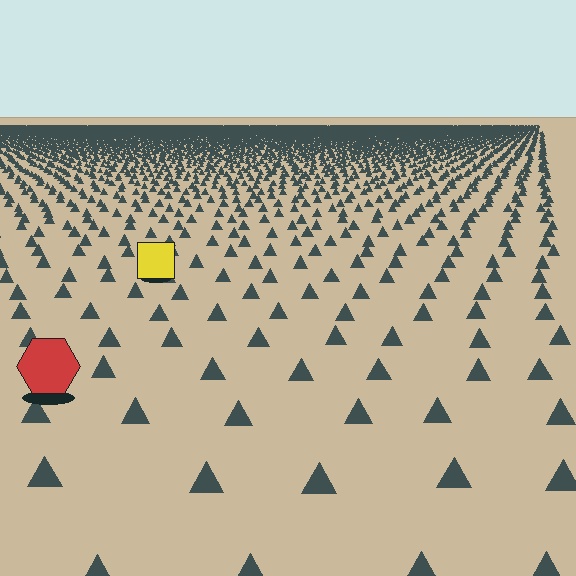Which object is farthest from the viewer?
The yellow square is farthest from the viewer. It appears smaller and the ground texture around it is denser.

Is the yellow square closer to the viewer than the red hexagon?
No. The red hexagon is closer — you can tell from the texture gradient: the ground texture is coarser near it.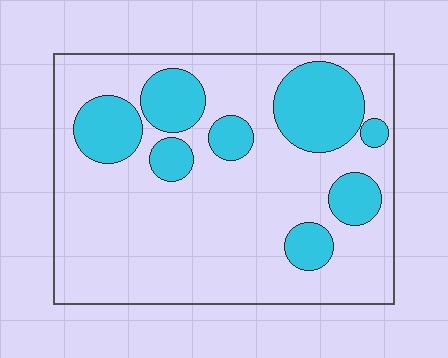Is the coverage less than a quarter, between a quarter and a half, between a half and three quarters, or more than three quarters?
Between a quarter and a half.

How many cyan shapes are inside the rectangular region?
8.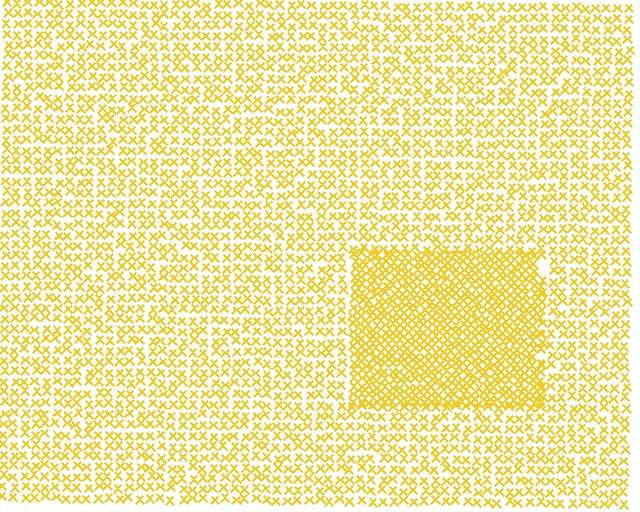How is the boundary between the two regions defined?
The boundary is defined by a change in element density (approximately 1.8x ratio). All elements are the same color, size, and shape.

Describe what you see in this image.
The image contains small yellow elements arranged at two different densities. A rectangle-shaped region is visible where the elements are more densely packed than the surrounding area.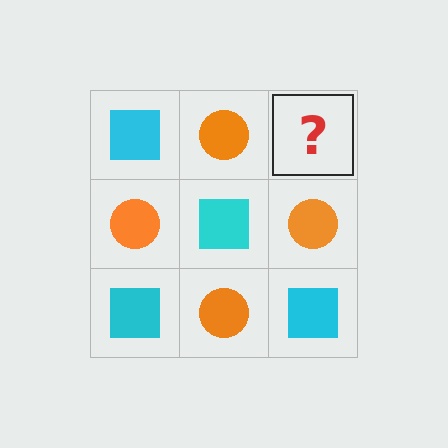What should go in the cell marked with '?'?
The missing cell should contain a cyan square.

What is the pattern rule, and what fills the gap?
The rule is that it alternates cyan square and orange circle in a checkerboard pattern. The gap should be filled with a cyan square.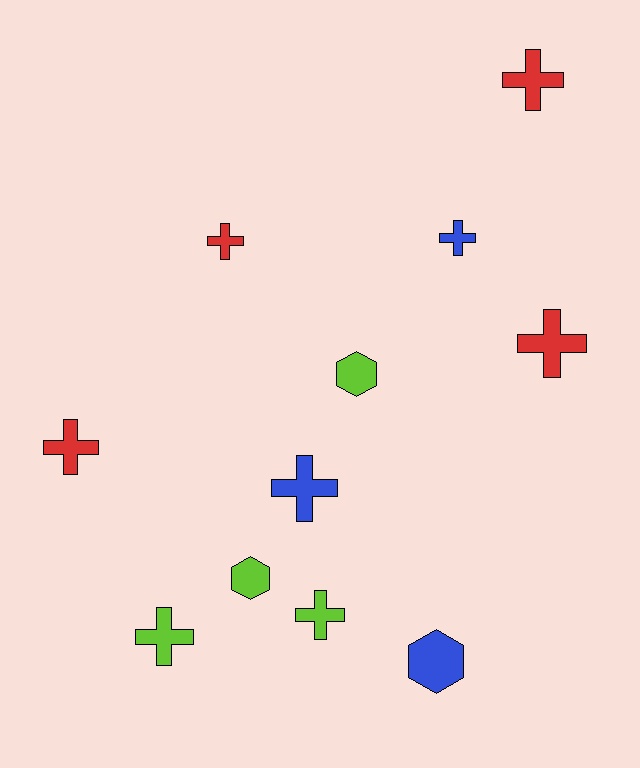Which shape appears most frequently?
Cross, with 8 objects.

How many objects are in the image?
There are 11 objects.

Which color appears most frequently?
Red, with 4 objects.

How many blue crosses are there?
There are 2 blue crosses.